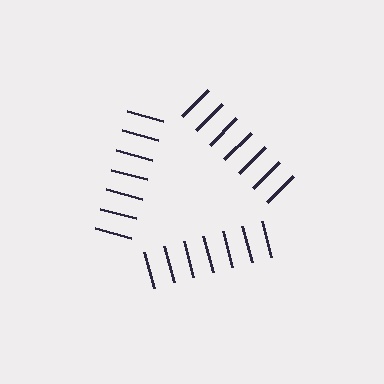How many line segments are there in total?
21 — 7 along each of the 3 edges.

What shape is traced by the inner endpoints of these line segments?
An illusory triangle — the line segments terminate on its edges but no continuous stroke is drawn.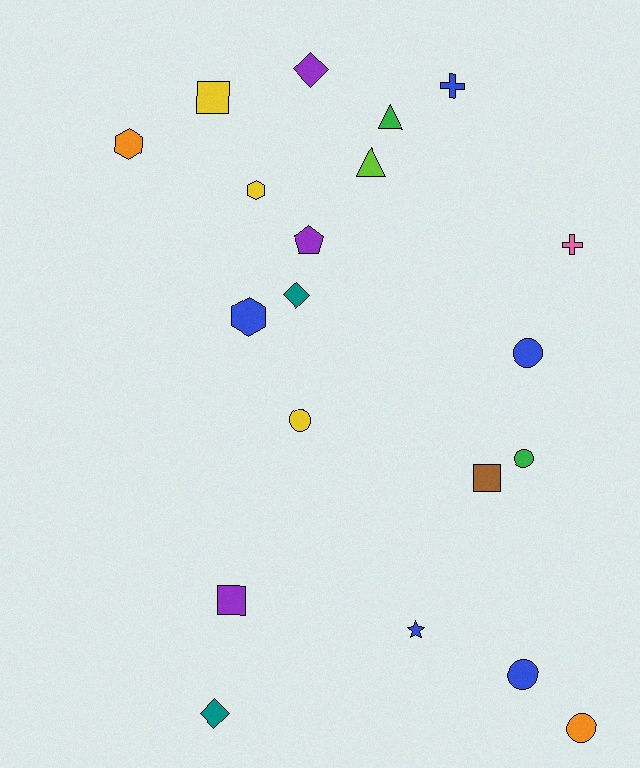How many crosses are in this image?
There are 2 crosses.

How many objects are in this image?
There are 20 objects.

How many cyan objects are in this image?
There are no cyan objects.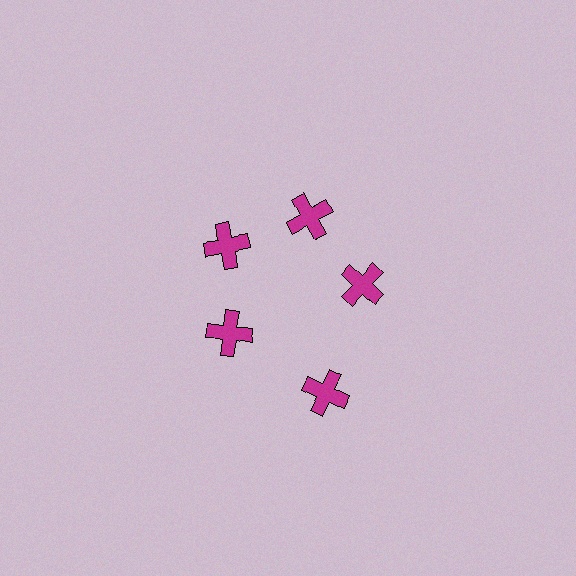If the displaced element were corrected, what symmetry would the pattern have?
It would have 5-fold rotational symmetry — the pattern would map onto itself every 72 degrees.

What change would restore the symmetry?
The symmetry would be restored by moving it inward, back onto the ring so that all 5 crosses sit at equal angles and equal distance from the center.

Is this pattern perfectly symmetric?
No. The 5 magenta crosses are arranged in a ring, but one element near the 5 o'clock position is pushed outward from the center, breaking the 5-fold rotational symmetry.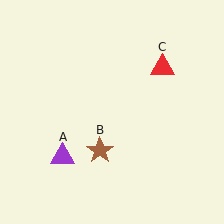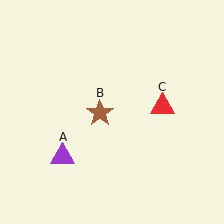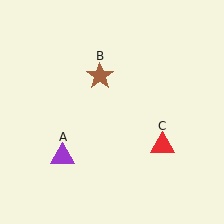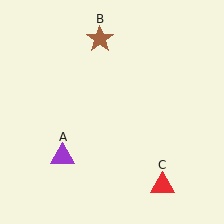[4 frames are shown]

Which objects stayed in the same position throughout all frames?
Purple triangle (object A) remained stationary.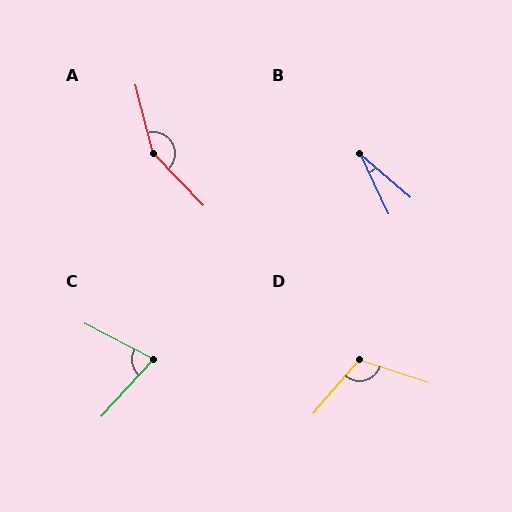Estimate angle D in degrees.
Approximately 112 degrees.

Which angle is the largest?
A, at approximately 151 degrees.